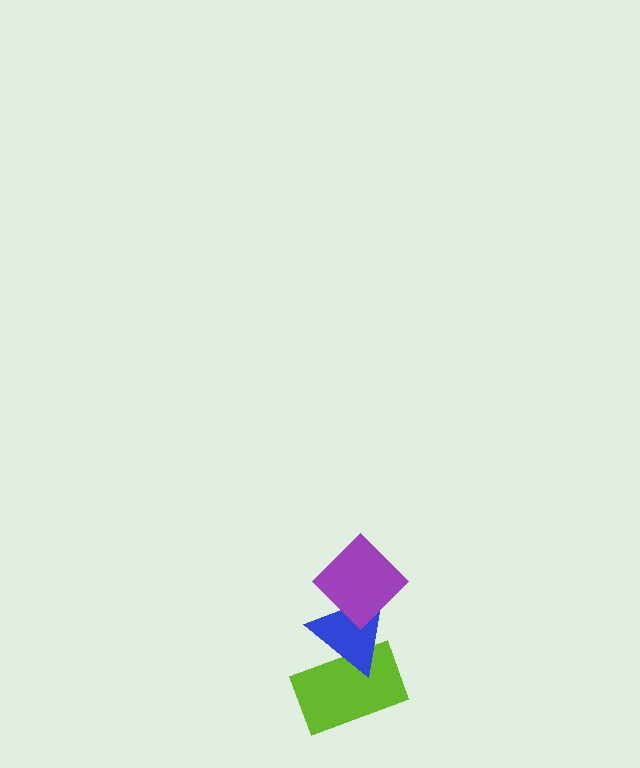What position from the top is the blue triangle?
The blue triangle is 2nd from the top.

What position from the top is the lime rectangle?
The lime rectangle is 3rd from the top.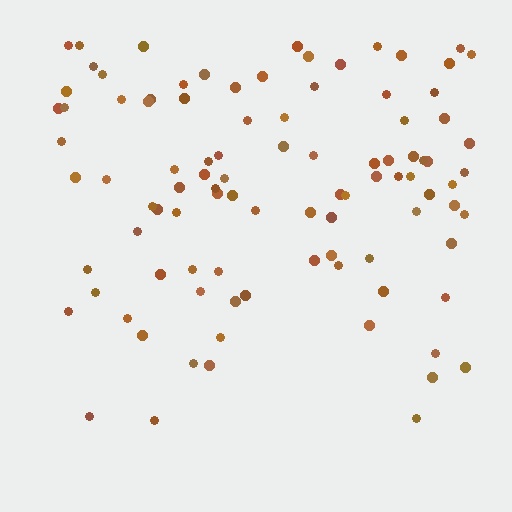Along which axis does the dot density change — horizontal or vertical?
Vertical.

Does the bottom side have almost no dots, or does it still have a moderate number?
Still a moderate number, just noticeably fewer than the top.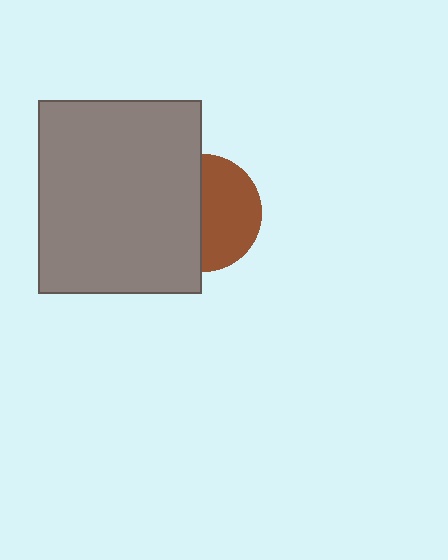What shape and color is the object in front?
The object in front is a gray rectangle.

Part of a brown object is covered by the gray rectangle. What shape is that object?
It is a circle.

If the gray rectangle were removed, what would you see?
You would see the complete brown circle.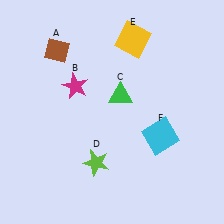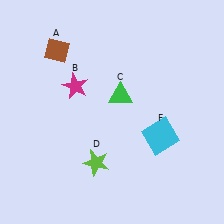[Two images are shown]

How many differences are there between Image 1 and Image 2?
There is 1 difference between the two images.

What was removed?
The yellow square (E) was removed in Image 2.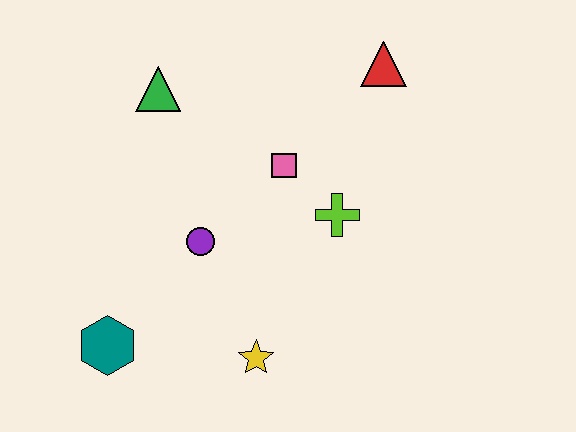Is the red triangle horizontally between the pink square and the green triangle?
No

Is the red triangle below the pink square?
No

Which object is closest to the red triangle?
The pink square is closest to the red triangle.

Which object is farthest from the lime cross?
The teal hexagon is farthest from the lime cross.